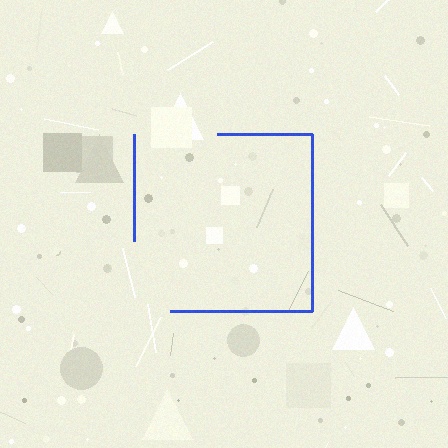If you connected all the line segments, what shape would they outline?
They would outline a square.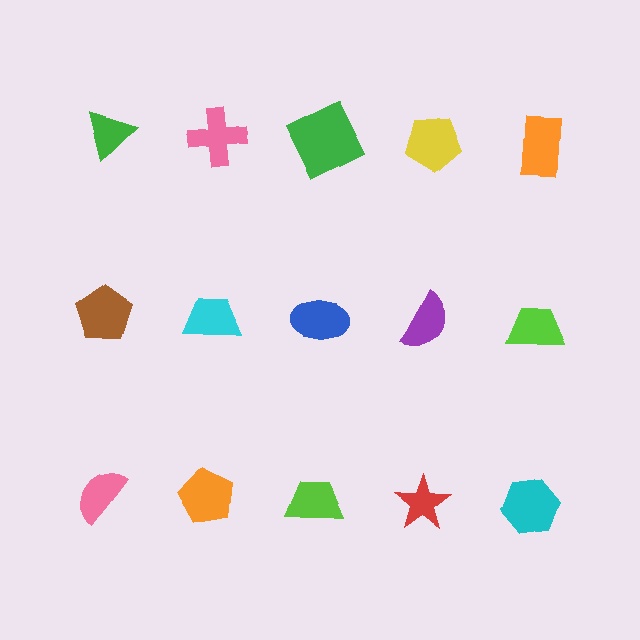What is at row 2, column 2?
A cyan trapezoid.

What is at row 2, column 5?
A lime trapezoid.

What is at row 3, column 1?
A pink semicircle.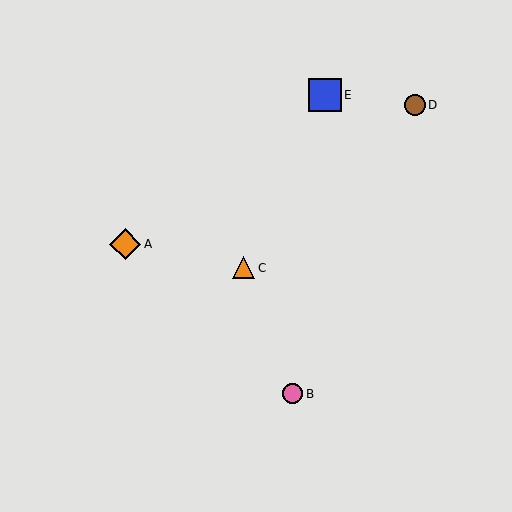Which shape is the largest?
The blue square (labeled E) is the largest.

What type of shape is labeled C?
Shape C is an orange triangle.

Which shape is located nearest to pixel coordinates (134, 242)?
The orange diamond (labeled A) at (125, 244) is nearest to that location.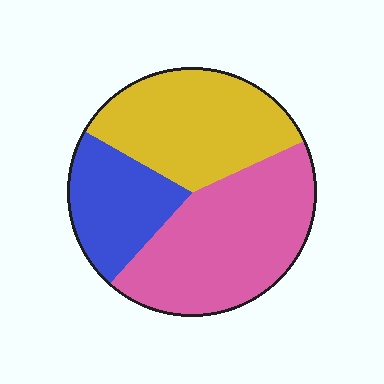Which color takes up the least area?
Blue, at roughly 20%.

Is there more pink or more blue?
Pink.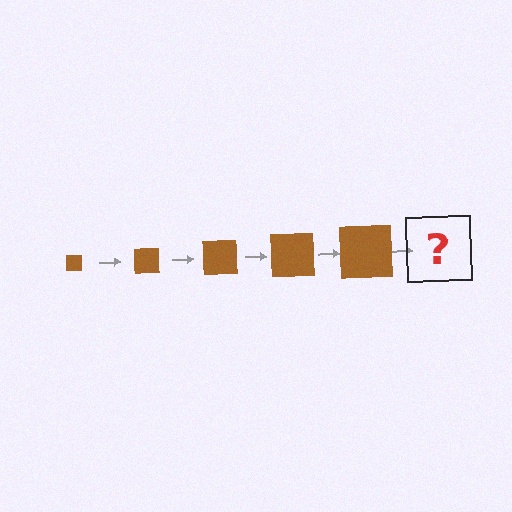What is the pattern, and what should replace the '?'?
The pattern is that the square gets progressively larger each step. The '?' should be a brown square, larger than the previous one.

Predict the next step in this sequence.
The next step is a brown square, larger than the previous one.